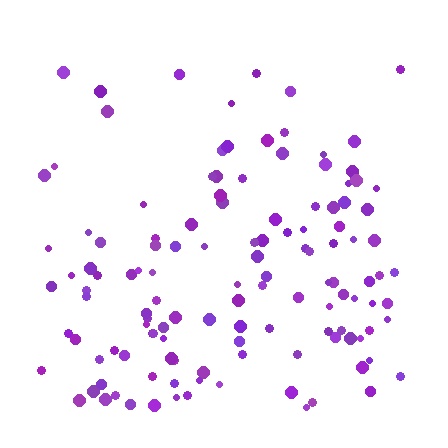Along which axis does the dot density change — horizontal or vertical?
Vertical.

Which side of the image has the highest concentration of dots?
The bottom.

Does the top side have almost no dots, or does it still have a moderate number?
Still a moderate number, just noticeably fewer than the bottom.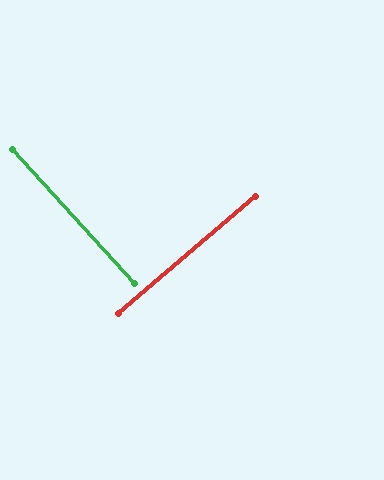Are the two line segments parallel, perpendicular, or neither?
Perpendicular — they meet at approximately 88°.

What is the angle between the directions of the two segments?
Approximately 88 degrees.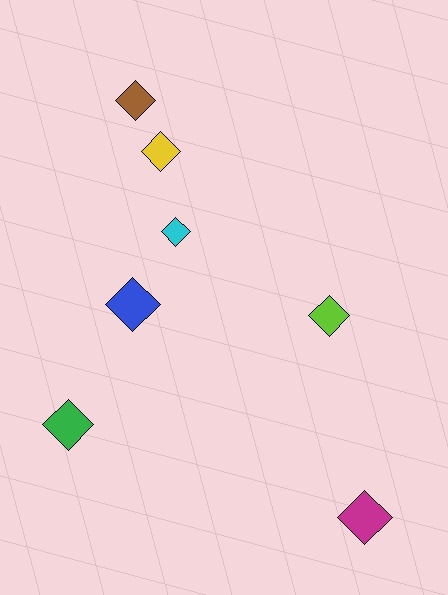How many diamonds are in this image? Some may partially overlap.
There are 7 diamonds.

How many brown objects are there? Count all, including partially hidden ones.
There is 1 brown object.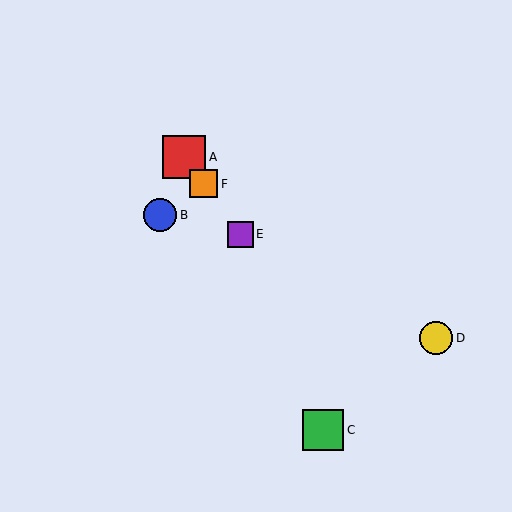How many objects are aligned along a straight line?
3 objects (A, E, F) are aligned along a straight line.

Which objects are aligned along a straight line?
Objects A, E, F are aligned along a straight line.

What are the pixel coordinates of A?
Object A is at (184, 157).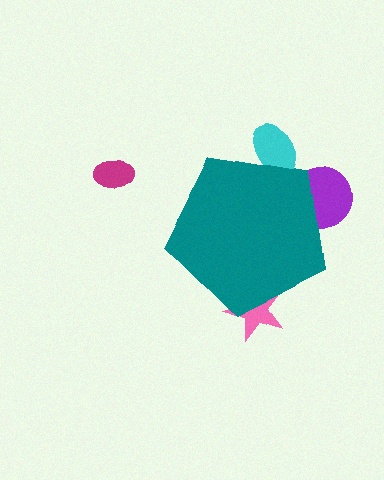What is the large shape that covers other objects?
A teal pentagon.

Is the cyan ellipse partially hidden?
Yes, the cyan ellipse is partially hidden behind the teal pentagon.